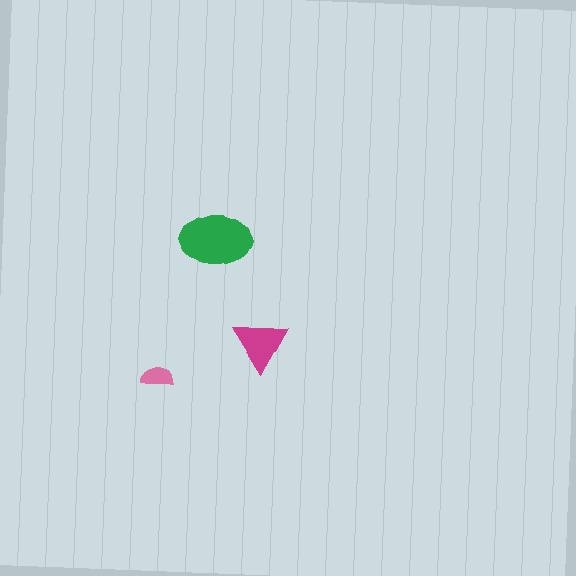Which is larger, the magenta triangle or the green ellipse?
The green ellipse.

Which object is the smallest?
The pink semicircle.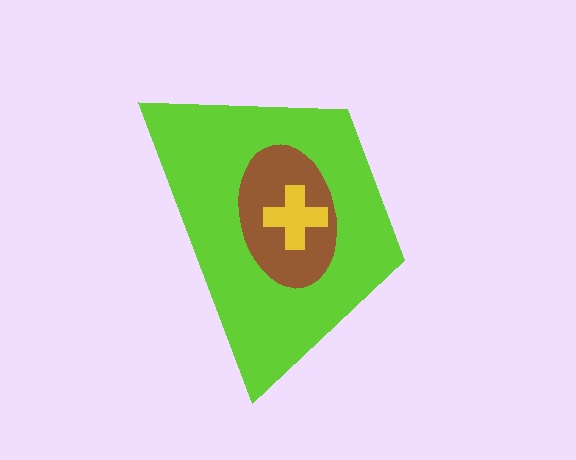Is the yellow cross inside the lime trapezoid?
Yes.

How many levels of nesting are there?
3.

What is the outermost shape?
The lime trapezoid.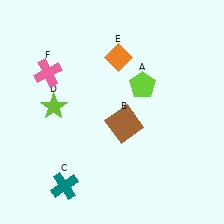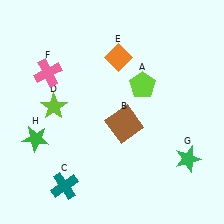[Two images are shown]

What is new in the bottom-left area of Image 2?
A green star (H) was added in the bottom-left area of Image 2.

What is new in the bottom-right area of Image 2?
A green star (G) was added in the bottom-right area of Image 2.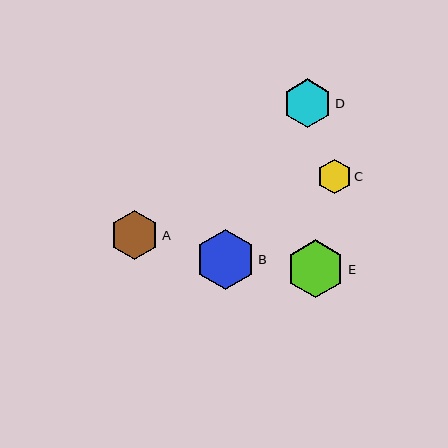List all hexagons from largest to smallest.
From largest to smallest: B, E, A, D, C.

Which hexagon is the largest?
Hexagon B is the largest with a size of approximately 60 pixels.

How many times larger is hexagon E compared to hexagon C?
Hexagon E is approximately 1.7 times the size of hexagon C.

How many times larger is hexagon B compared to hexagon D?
Hexagon B is approximately 1.2 times the size of hexagon D.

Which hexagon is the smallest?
Hexagon C is the smallest with a size of approximately 34 pixels.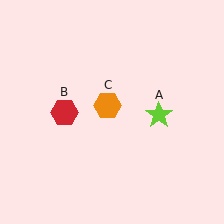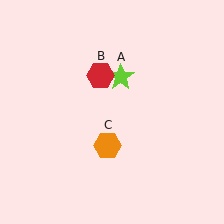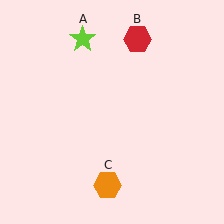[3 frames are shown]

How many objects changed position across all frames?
3 objects changed position: lime star (object A), red hexagon (object B), orange hexagon (object C).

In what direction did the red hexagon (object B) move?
The red hexagon (object B) moved up and to the right.